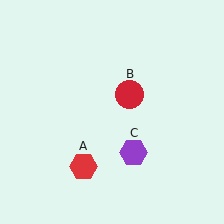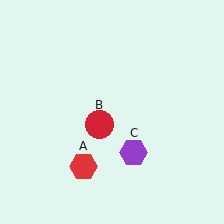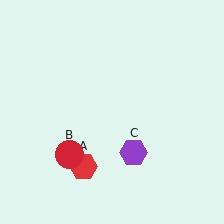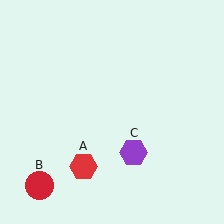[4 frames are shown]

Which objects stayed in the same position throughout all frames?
Red hexagon (object A) and purple hexagon (object C) remained stationary.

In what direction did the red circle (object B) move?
The red circle (object B) moved down and to the left.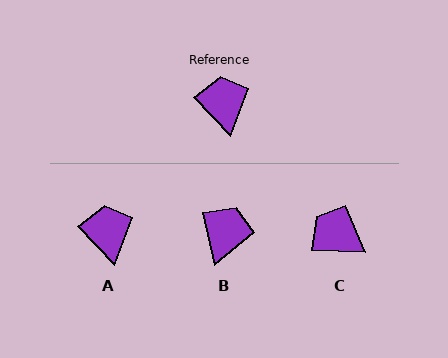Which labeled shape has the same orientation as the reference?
A.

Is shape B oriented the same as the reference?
No, it is off by about 30 degrees.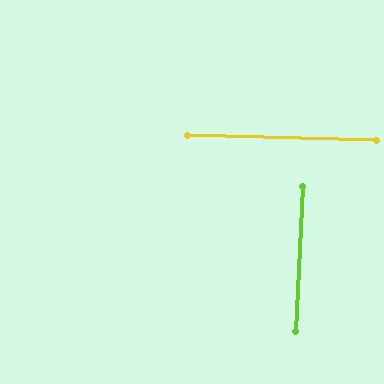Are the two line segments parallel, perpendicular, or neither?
Perpendicular — they meet at approximately 89°.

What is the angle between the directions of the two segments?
Approximately 89 degrees.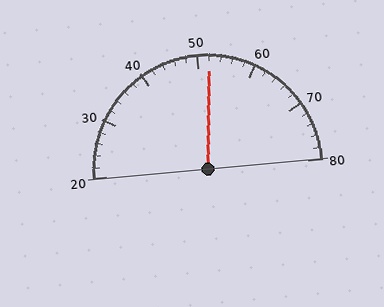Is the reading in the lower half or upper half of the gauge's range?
The reading is in the upper half of the range (20 to 80).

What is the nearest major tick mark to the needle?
The nearest major tick mark is 50.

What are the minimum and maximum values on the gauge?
The gauge ranges from 20 to 80.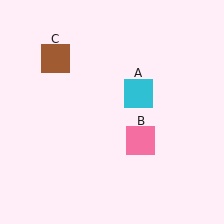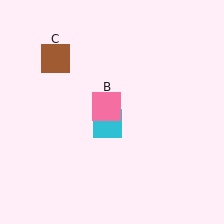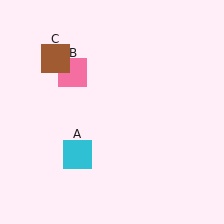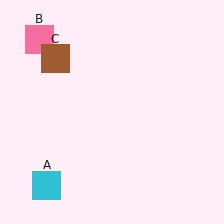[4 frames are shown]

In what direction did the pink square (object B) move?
The pink square (object B) moved up and to the left.